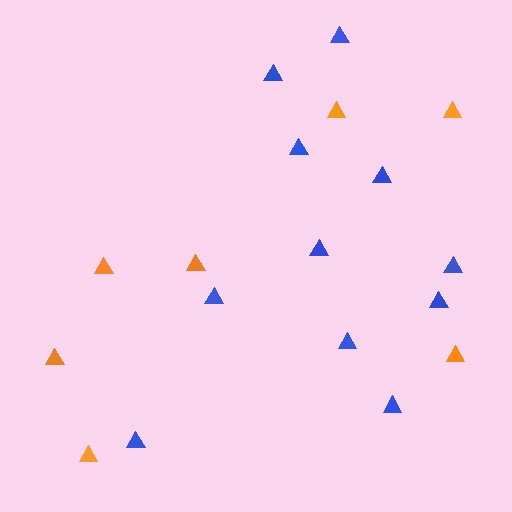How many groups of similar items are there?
There are 2 groups: one group of orange triangles (7) and one group of blue triangles (11).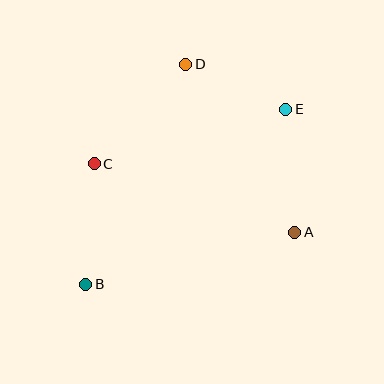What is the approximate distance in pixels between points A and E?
The distance between A and E is approximately 124 pixels.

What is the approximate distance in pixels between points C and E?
The distance between C and E is approximately 199 pixels.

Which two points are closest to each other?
Points D and E are closest to each other.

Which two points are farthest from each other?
Points B and E are farthest from each other.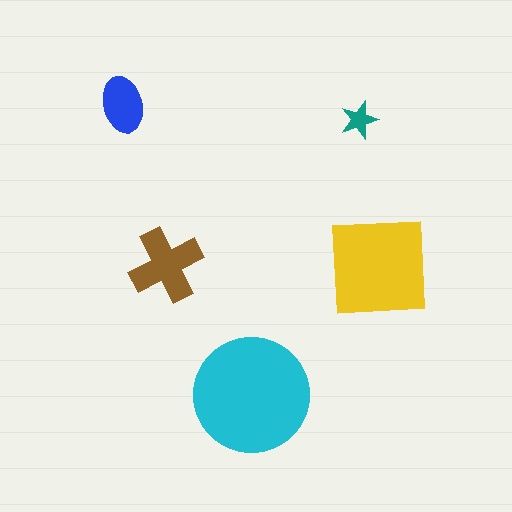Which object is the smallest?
The teal star.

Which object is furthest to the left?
The blue ellipse is leftmost.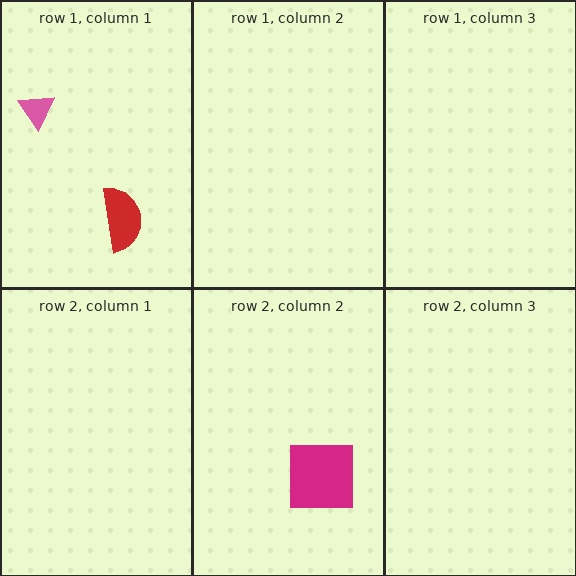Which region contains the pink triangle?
The row 1, column 1 region.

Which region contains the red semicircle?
The row 1, column 1 region.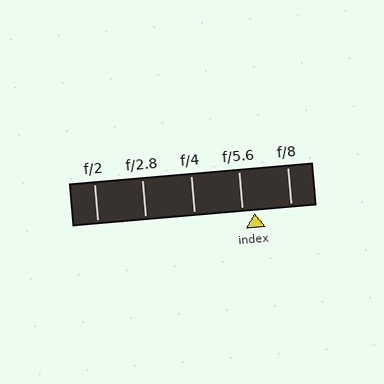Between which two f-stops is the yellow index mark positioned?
The index mark is between f/5.6 and f/8.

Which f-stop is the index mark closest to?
The index mark is closest to f/5.6.